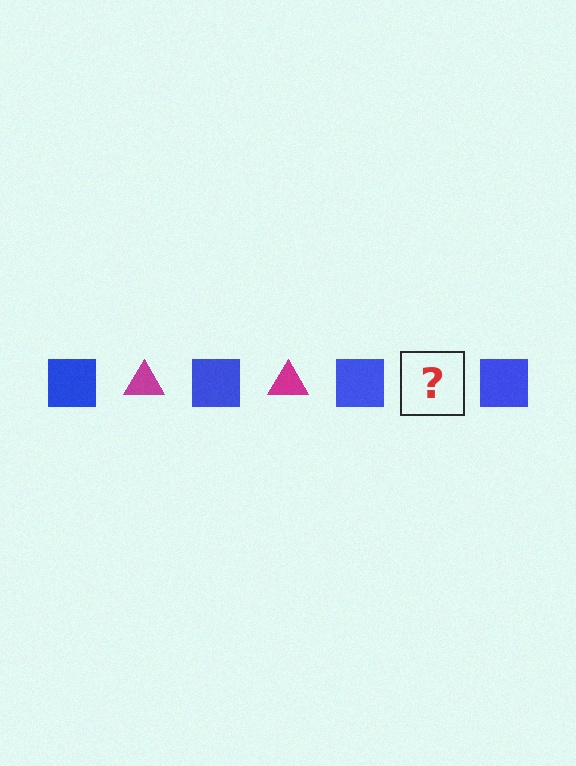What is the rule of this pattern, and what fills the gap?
The rule is that the pattern alternates between blue square and magenta triangle. The gap should be filled with a magenta triangle.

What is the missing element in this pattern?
The missing element is a magenta triangle.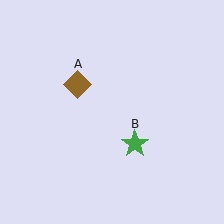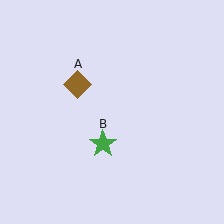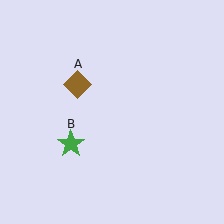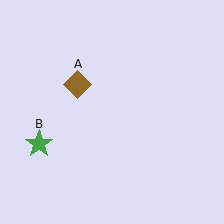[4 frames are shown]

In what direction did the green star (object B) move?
The green star (object B) moved left.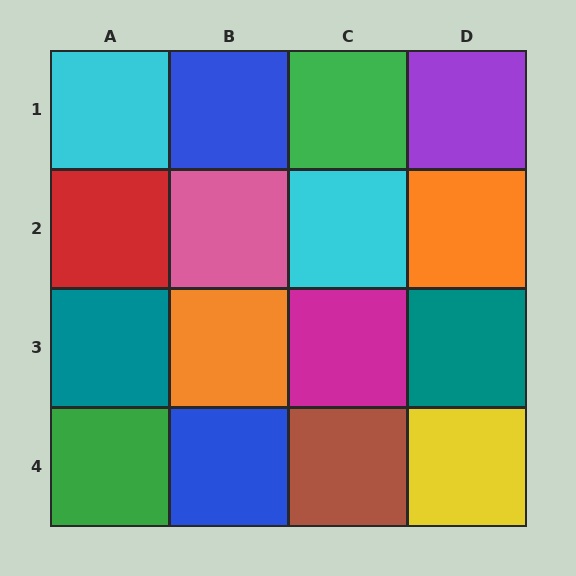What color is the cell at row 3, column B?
Orange.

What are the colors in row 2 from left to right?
Red, pink, cyan, orange.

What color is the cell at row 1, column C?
Green.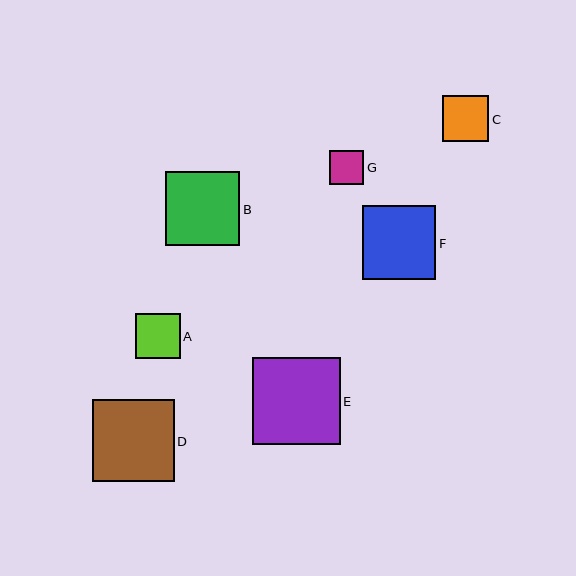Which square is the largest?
Square E is the largest with a size of approximately 88 pixels.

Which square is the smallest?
Square G is the smallest with a size of approximately 34 pixels.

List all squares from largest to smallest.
From largest to smallest: E, D, B, F, C, A, G.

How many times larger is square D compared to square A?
Square D is approximately 1.8 times the size of square A.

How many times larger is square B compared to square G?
Square B is approximately 2.2 times the size of square G.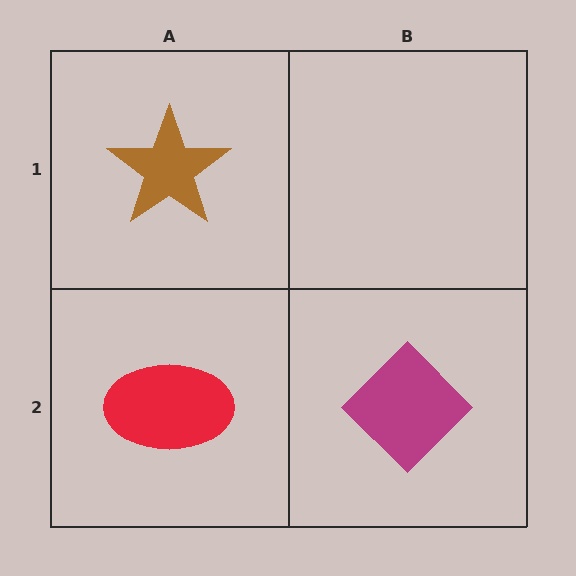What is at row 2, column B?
A magenta diamond.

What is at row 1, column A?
A brown star.